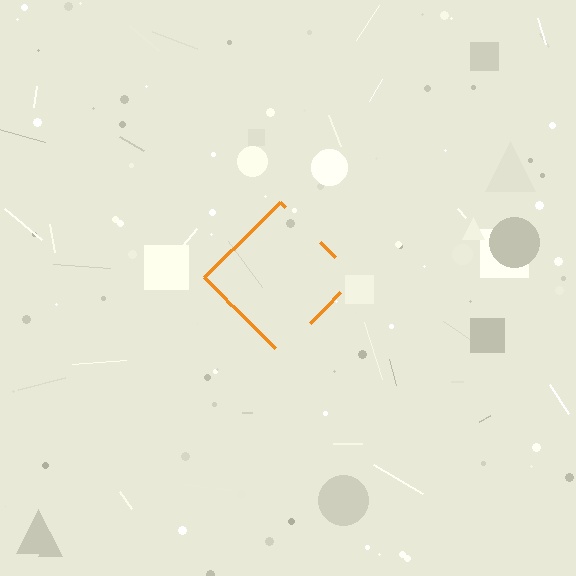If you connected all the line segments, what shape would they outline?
They would outline a diamond.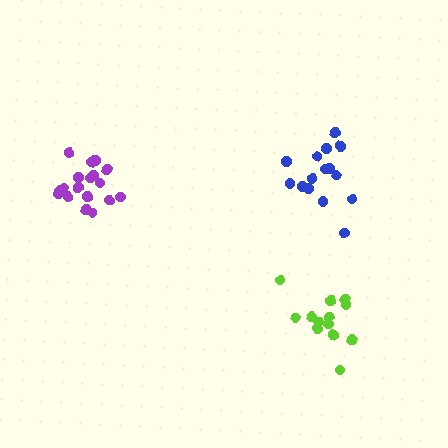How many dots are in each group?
Group 1: 15 dots, Group 2: 18 dots, Group 3: 13 dots (46 total).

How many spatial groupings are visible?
There are 3 spatial groupings.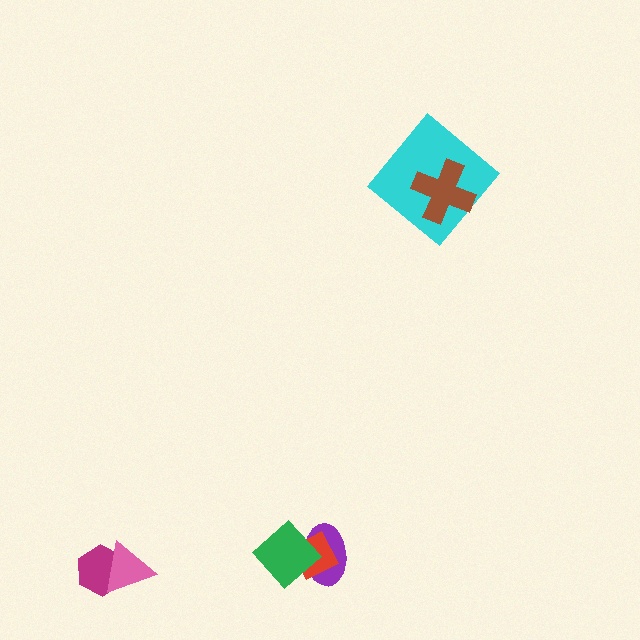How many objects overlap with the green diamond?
2 objects overlap with the green diamond.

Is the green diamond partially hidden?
No, no other shape covers it.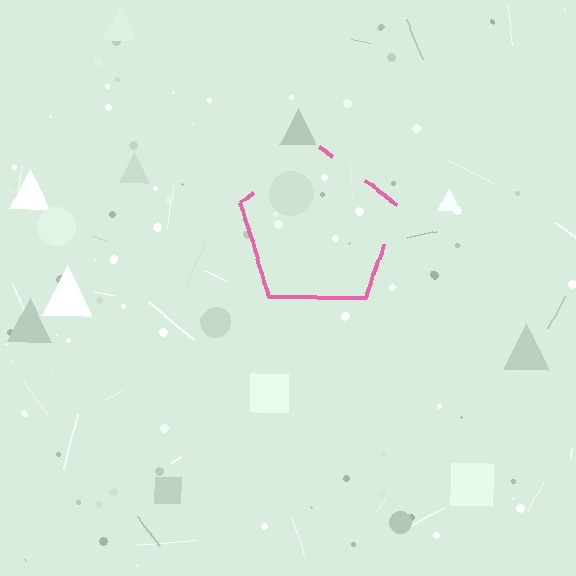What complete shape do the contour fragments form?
The contour fragments form a pentagon.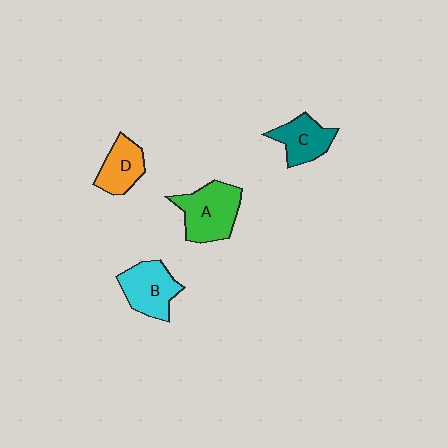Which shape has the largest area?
Shape A (green).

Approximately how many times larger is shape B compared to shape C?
Approximately 1.2 times.